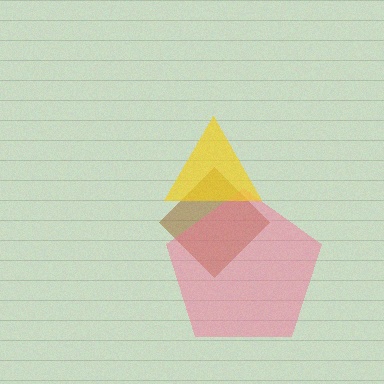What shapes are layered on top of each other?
The layered shapes are: a brown diamond, a pink pentagon, a yellow triangle.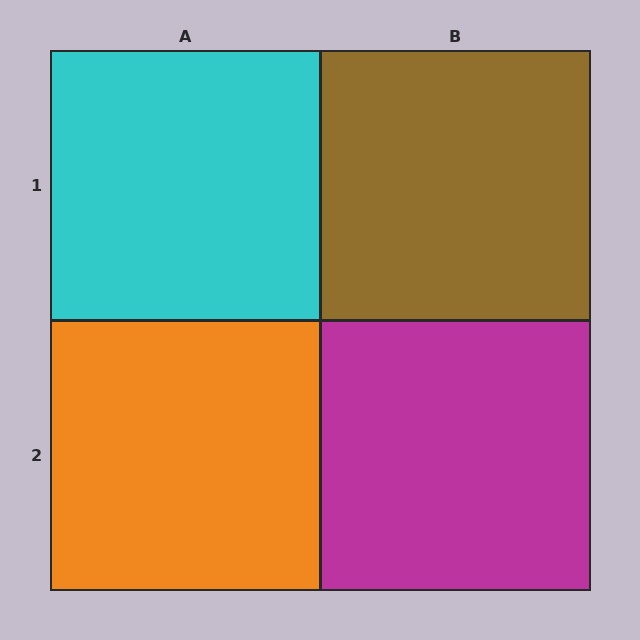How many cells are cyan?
1 cell is cyan.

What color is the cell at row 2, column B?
Magenta.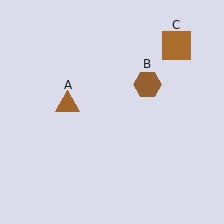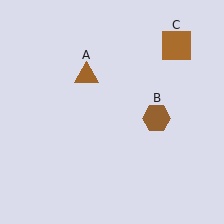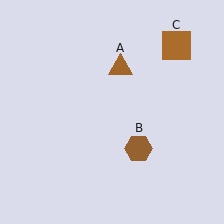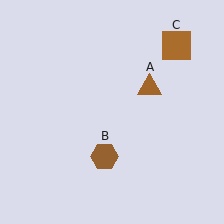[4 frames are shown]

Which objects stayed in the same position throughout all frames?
Brown square (object C) remained stationary.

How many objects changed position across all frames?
2 objects changed position: brown triangle (object A), brown hexagon (object B).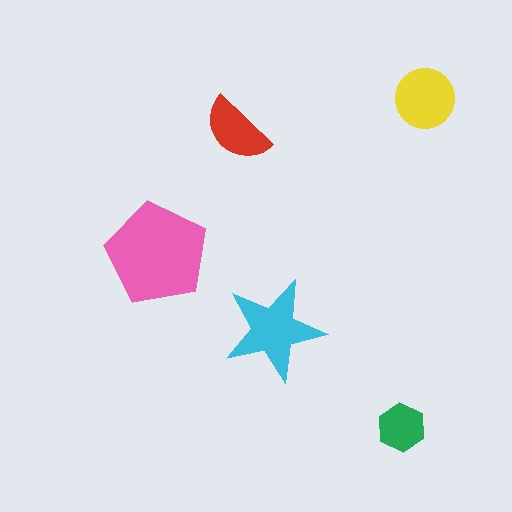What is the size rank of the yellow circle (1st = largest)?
3rd.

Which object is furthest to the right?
The yellow circle is rightmost.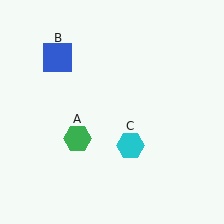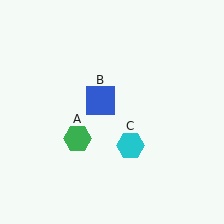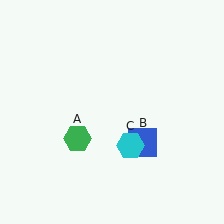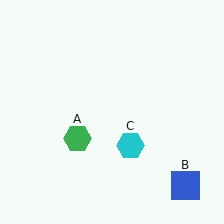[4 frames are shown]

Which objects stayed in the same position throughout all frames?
Green hexagon (object A) and cyan hexagon (object C) remained stationary.